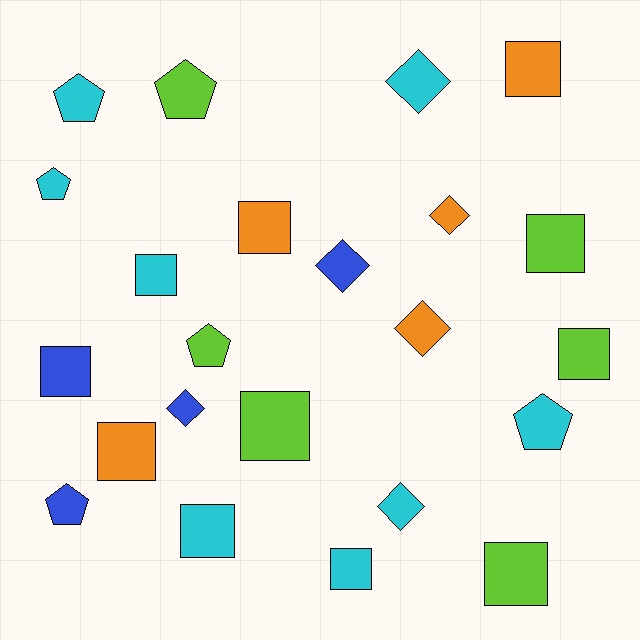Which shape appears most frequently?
Square, with 11 objects.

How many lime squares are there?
There are 4 lime squares.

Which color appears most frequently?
Cyan, with 8 objects.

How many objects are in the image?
There are 23 objects.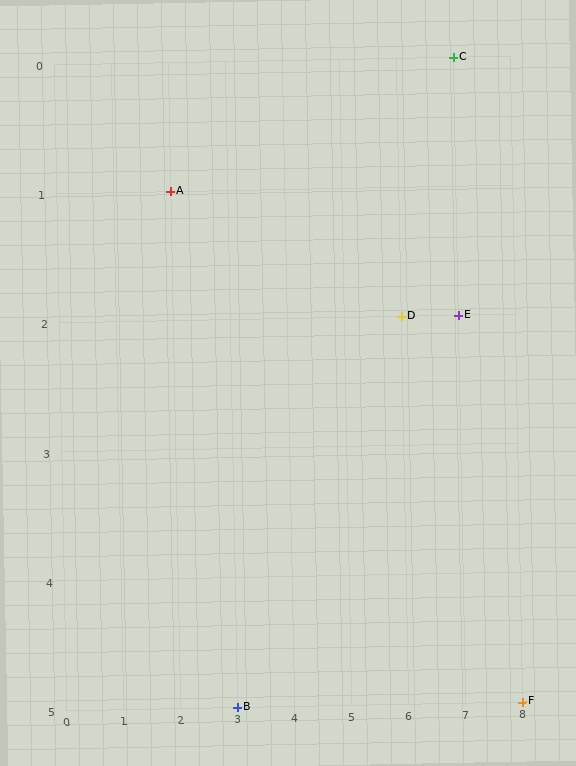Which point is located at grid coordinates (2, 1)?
Point A is at (2, 1).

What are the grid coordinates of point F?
Point F is at grid coordinates (8, 5).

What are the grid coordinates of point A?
Point A is at grid coordinates (2, 1).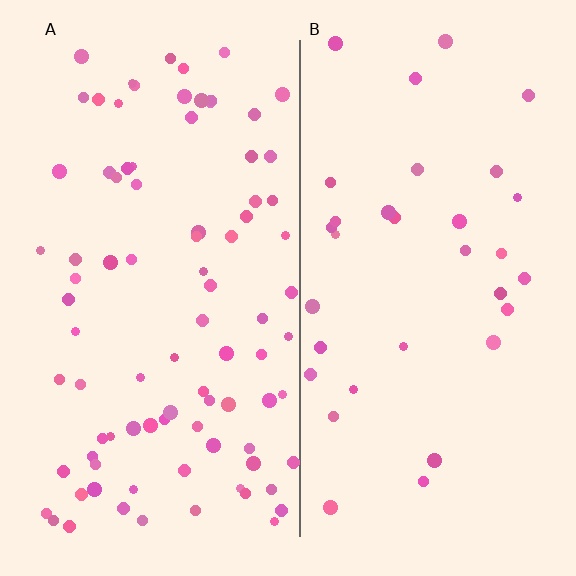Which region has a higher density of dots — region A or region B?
A (the left).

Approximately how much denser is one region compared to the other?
Approximately 2.6× — region A over region B.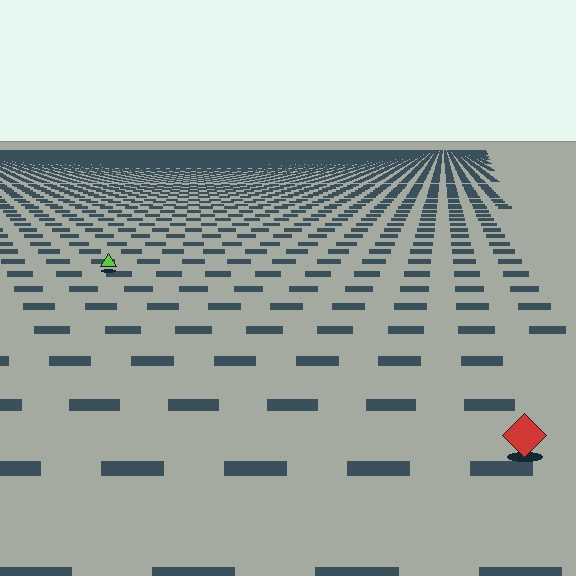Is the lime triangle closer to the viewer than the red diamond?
No. The red diamond is closer — you can tell from the texture gradient: the ground texture is coarser near it.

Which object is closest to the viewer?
The red diamond is closest. The texture marks near it are larger and more spread out.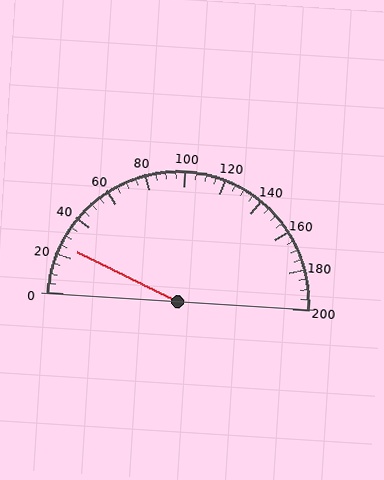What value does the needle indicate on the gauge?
The needle indicates approximately 25.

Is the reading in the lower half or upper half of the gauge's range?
The reading is in the lower half of the range (0 to 200).